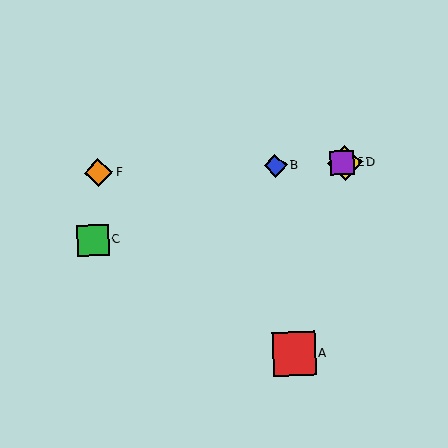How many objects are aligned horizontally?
4 objects (B, D, E, F) are aligned horizontally.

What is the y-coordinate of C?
Object C is at y≈240.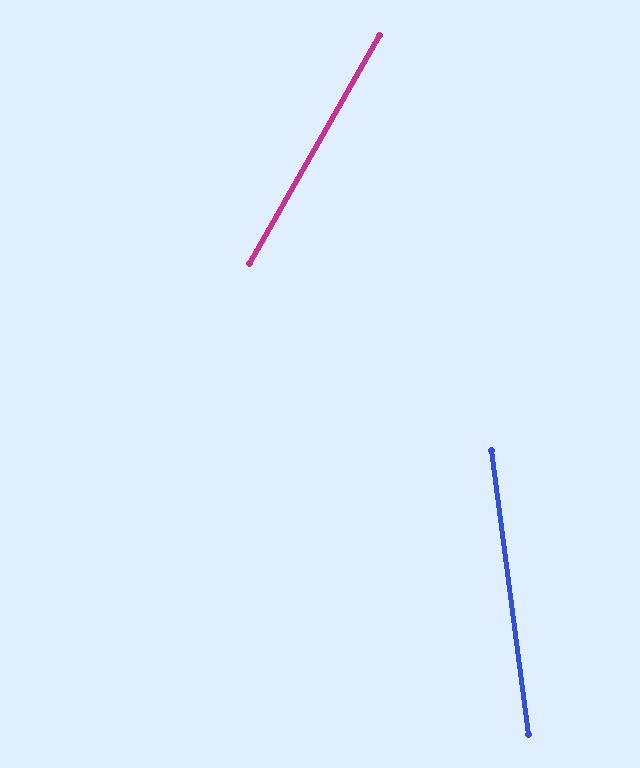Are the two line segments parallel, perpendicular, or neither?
Neither parallel nor perpendicular — they differ by about 37°.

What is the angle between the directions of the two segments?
Approximately 37 degrees.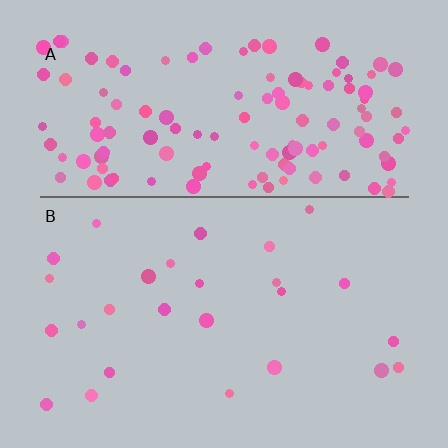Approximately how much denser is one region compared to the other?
Approximately 4.9× — region A over region B.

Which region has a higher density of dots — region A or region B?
A (the top).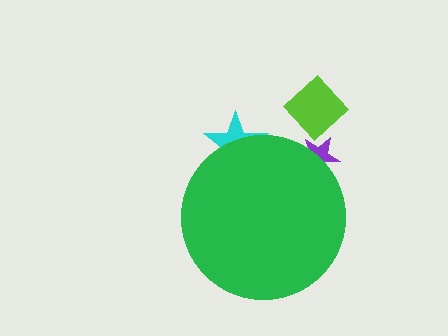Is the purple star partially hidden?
Yes, the purple star is partially hidden behind the green circle.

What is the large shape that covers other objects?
A green circle.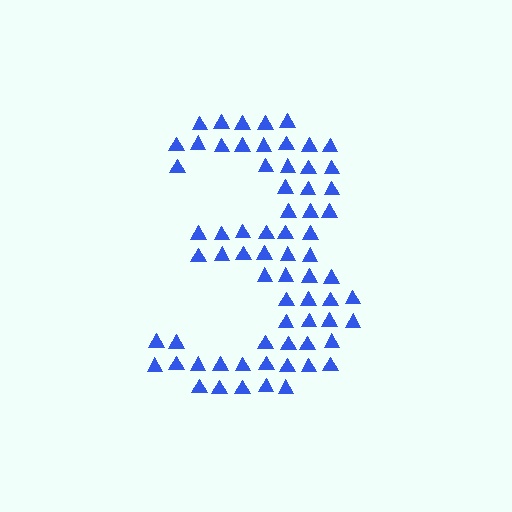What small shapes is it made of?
It is made of small triangles.